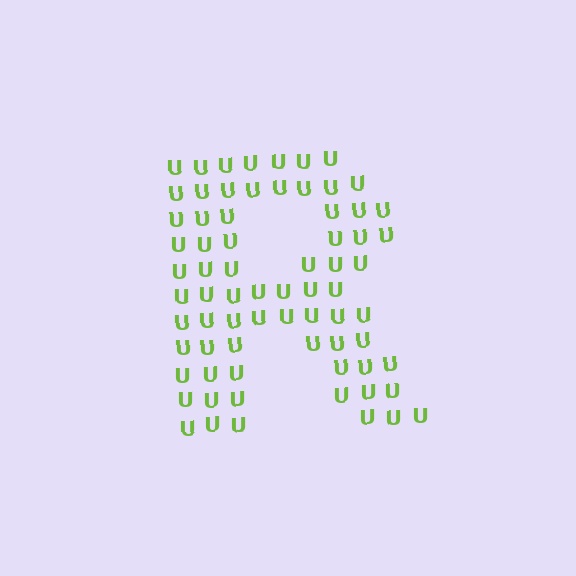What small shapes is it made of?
It is made of small letter U's.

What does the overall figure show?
The overall figure shows the letter R.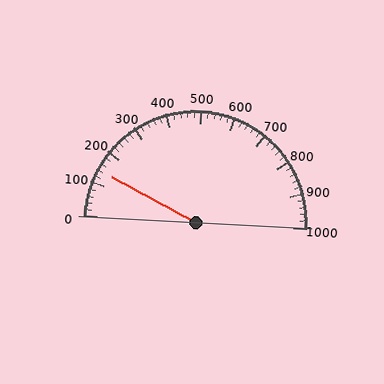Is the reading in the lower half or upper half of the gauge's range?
The reading is in the lower half of the range (0 to 1000).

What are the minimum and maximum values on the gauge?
The gauge ranges from 0 to 1000.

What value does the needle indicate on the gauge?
The needle indicates approximately 140.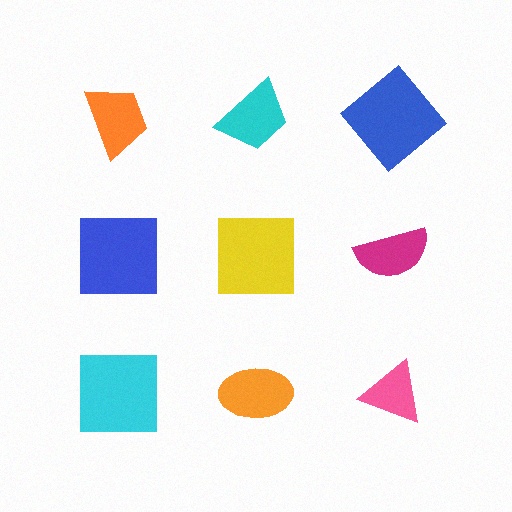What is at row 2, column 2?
A yellow square.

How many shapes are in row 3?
3 shapes.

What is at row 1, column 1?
An orange trapezoid.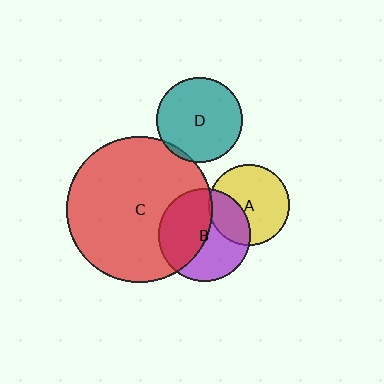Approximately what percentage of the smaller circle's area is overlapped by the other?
Approximately 30%.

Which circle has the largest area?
Circle C (red).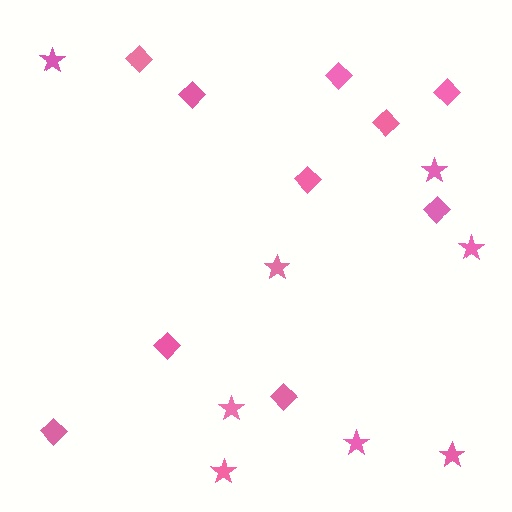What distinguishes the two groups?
There are 2 groups: one group of diamonds (10) and one group of stars (8).